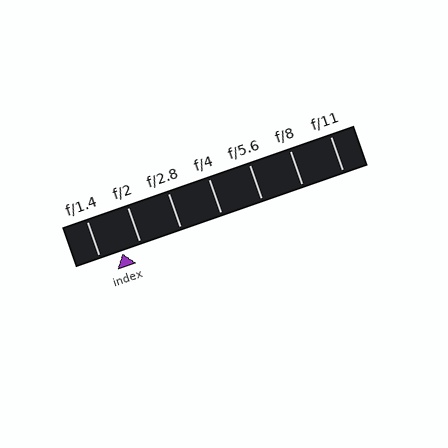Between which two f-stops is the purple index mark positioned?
The index mark is between f/1.4 and f/2.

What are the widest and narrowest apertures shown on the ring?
The widest aperture shown is f/1.4 and the narrowest is f/11.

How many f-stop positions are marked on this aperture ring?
There are 7 f-stop positions marked.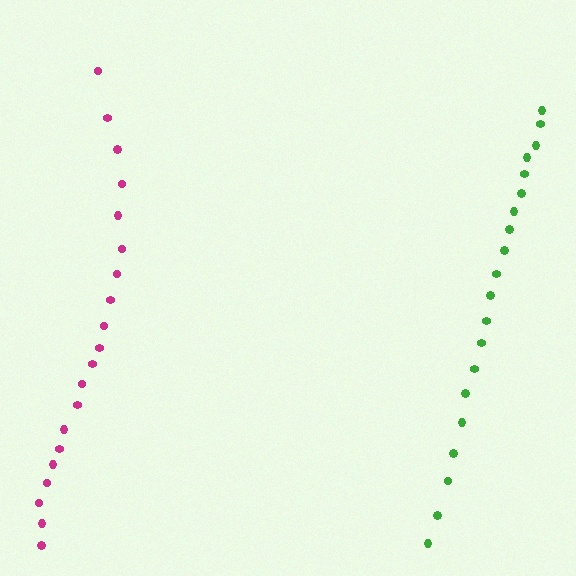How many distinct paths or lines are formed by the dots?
There are 2 distinct paths.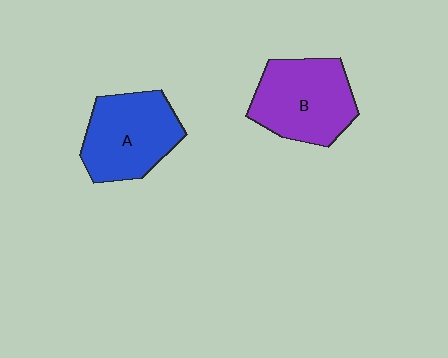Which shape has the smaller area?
Shape A (blue).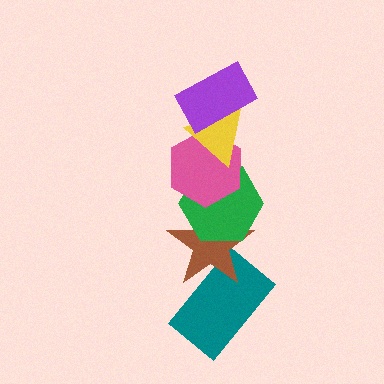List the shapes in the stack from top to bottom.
From top to bottom: the purple rectangle, the yellow triangle, the pink hexagon, the green hexagon, the brown star, the teal rectangle.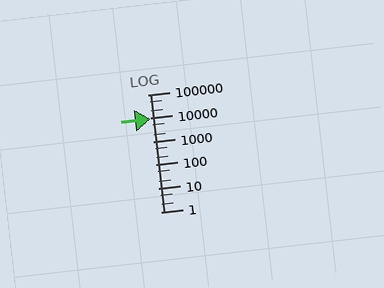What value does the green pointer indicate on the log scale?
The pointer indicates approximately 9200.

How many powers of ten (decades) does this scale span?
The scale spans 5 decades, from 1 to 100000.